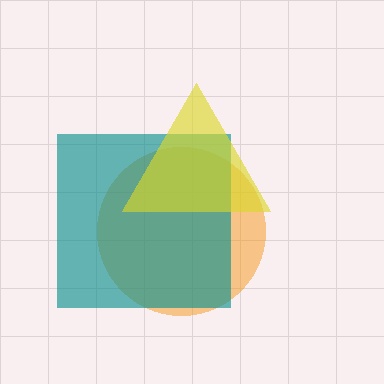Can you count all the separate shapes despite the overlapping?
Yes, there are 3 separate shapes.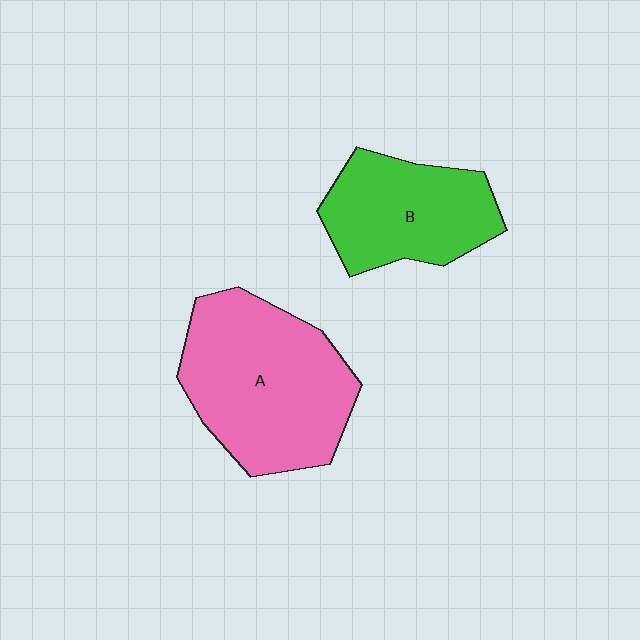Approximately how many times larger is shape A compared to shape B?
Approximately 1.5 times.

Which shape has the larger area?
Shape A (pink).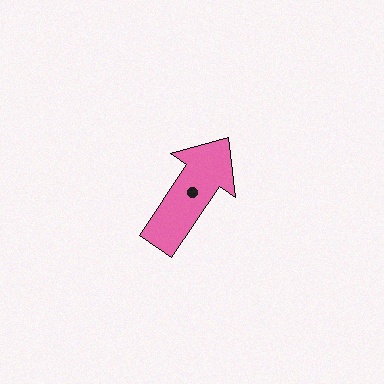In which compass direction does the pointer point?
Northeast.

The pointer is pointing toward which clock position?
Roughly 1 o'clock.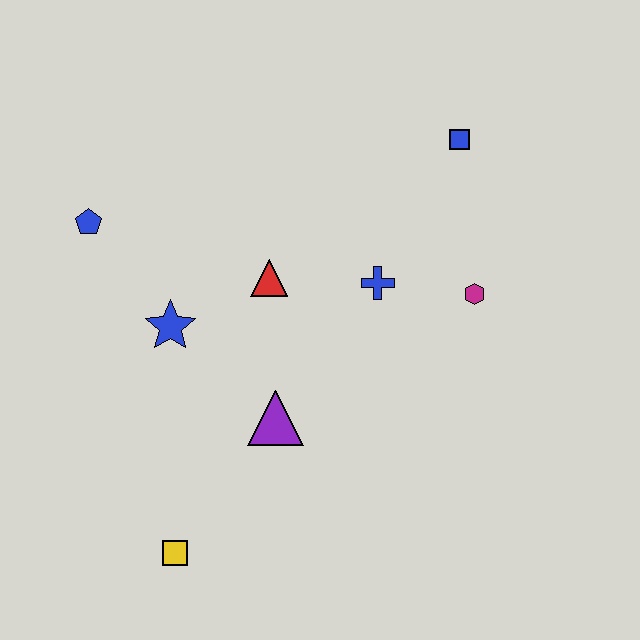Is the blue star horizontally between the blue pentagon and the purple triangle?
Yes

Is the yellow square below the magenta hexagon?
Yes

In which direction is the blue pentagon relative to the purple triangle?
The blue pentagon is above the purple triangle.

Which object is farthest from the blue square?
The yellow square is farthest from the blue square.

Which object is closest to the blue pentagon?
The blue star is closest to the blue pentagon.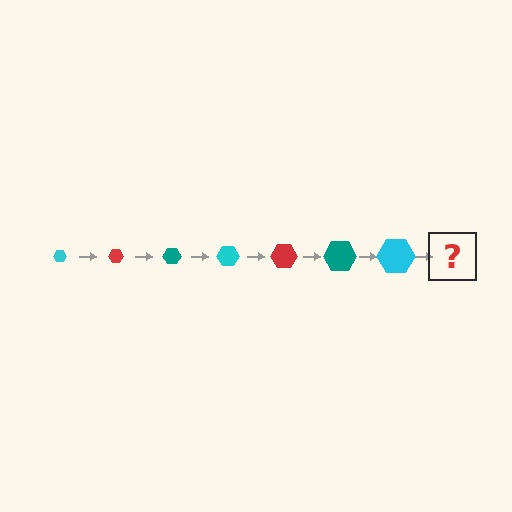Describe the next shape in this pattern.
It should be a red hexagon, larger than the previous one.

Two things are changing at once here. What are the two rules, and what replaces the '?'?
The two rules are that the hexagon grows larger each step and the color cycles through cyan, red, and teal. The '?' should be a red hexagon, larger than the previous one.